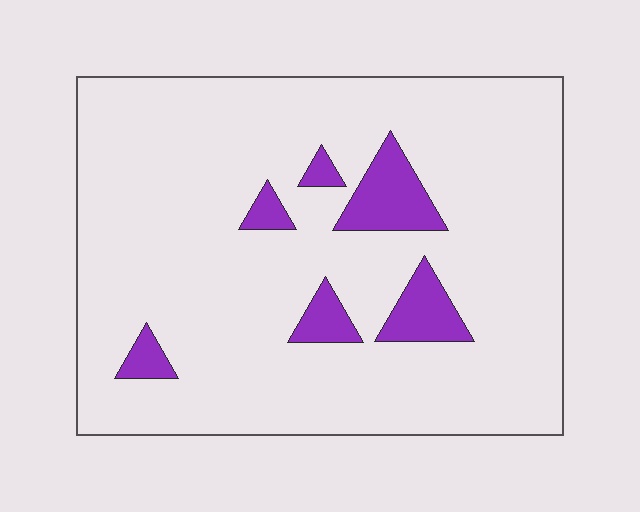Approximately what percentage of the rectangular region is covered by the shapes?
Approximately 10%.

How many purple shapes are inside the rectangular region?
6.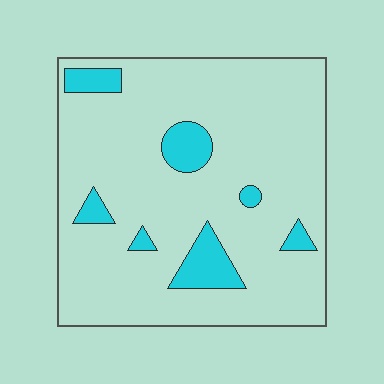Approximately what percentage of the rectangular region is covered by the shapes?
Approximately 10%.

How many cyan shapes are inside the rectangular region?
7.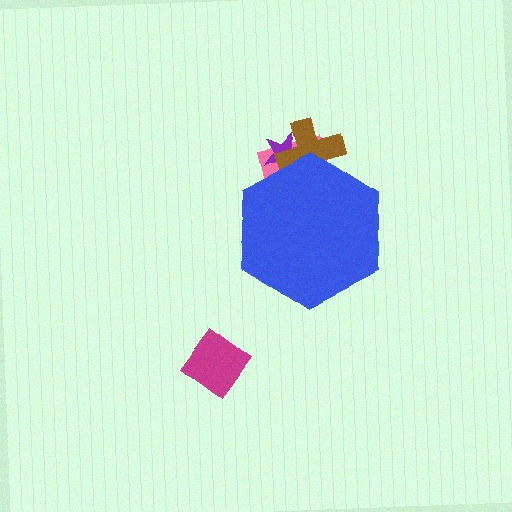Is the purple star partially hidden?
Yes, the purple star is partially hidden behind the blue hexagon.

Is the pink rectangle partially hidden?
Yes, the pink rectangle is partially hidden behind the blue hexagon.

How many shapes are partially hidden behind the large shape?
3 shapes are partially hidden.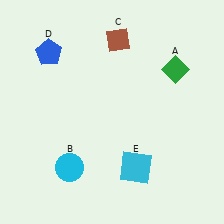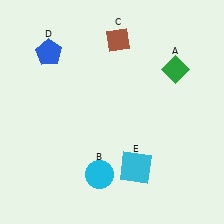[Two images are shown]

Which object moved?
The cyan circle (B) moved right.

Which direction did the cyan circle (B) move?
The cyan circle (B) moved right.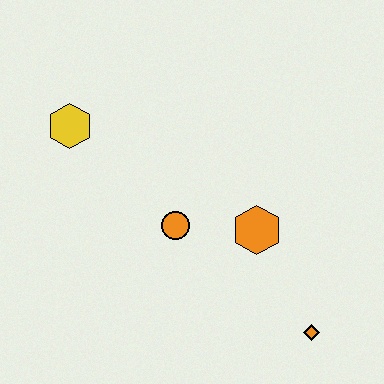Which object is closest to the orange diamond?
The orange hexagon is closest to the orange diamond.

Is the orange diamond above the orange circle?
No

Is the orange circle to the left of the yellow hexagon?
No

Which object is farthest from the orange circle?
The orange diamond is farthest from the orange circle.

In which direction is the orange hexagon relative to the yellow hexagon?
The orange hexagon is to the right of the yellow hexagon.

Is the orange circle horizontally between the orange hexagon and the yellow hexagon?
Yes